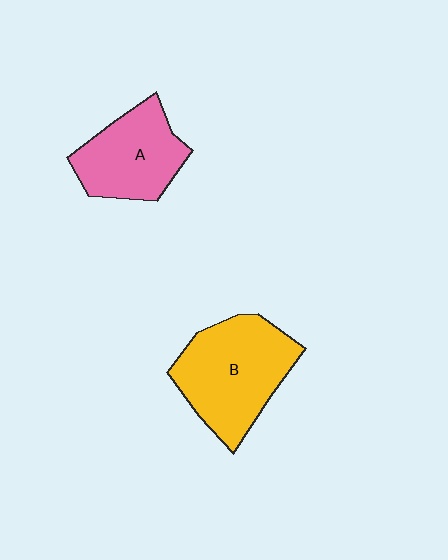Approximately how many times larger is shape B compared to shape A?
Approximately 1.3 times.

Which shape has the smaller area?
Shape A (pink).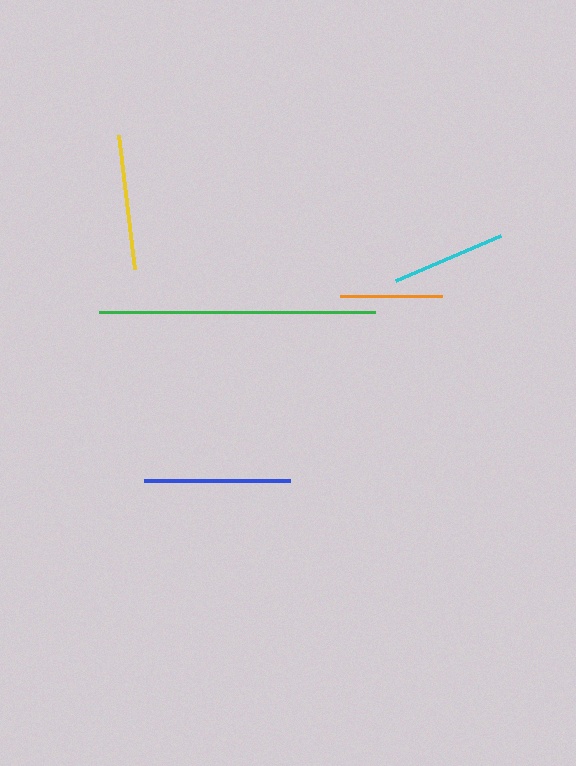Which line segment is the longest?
The green line is the longest at approximately 276 pixels.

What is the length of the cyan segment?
The cyan segment is approximately 114 pixels long.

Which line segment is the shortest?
The orange line is the shortest at approximately 102 pixels.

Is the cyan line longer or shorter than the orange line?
The cyan line is longer than the orange line.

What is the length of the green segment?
The green segment is approximately 276 pixels long.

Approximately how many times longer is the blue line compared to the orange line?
The blue line is approximately 1.4 times the length of the orange line.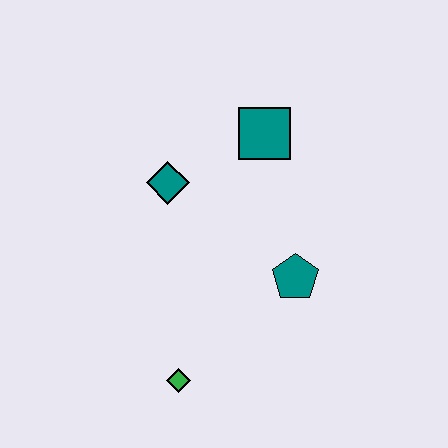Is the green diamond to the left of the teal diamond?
No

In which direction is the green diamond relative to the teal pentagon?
The green diamond is to the left of the teal pentagon.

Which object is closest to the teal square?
The teal diamond is closest to the teal square.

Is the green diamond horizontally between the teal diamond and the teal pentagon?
Yes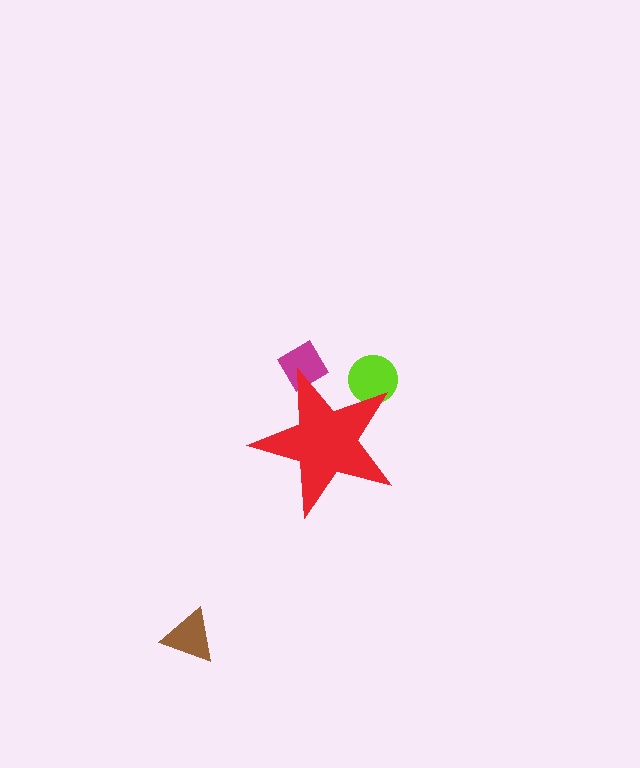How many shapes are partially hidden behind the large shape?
2 shapes are partially hidden.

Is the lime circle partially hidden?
Yes, the lime circle is partially hidden behind the red star.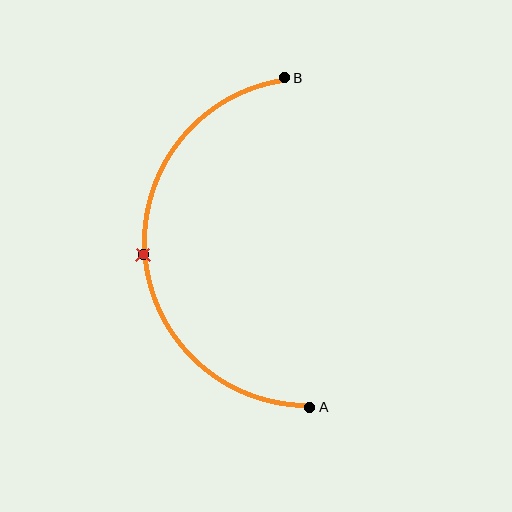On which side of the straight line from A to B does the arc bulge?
The arc bulges to the left of the straight line connecting A and B.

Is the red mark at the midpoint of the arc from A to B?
Yes. The red mark lies on the arc at equal arc-length from both A and B — it is the arc midpoint.